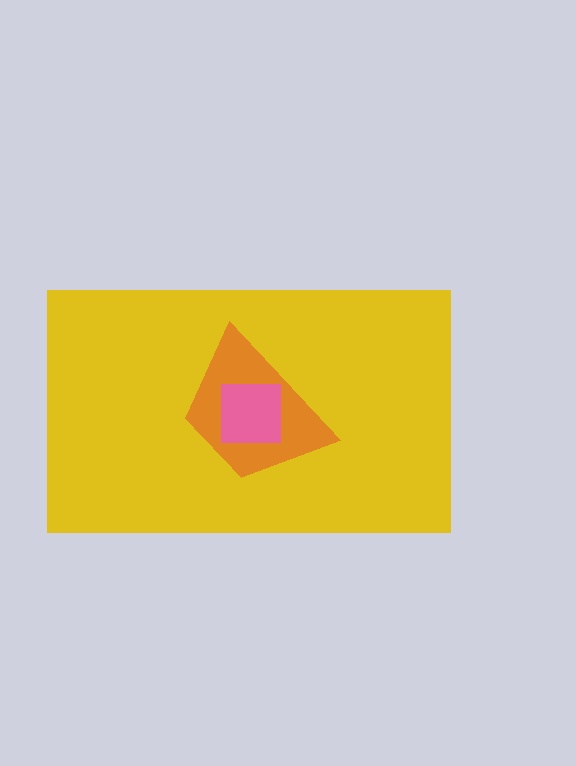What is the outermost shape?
The yellow rectangle.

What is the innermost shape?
The pink square.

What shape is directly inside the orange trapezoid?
The pink square.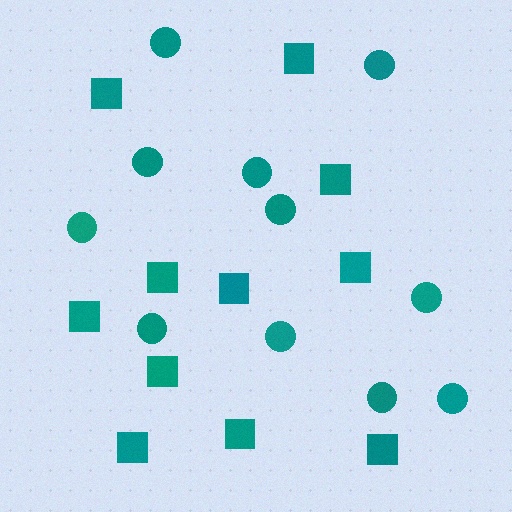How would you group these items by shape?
There are 2 groups: one group of squares (11) and one group of circles (11).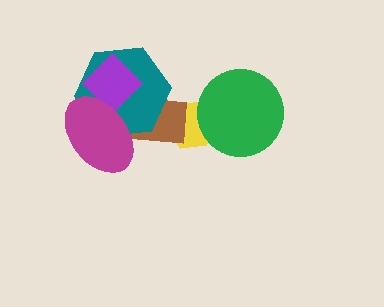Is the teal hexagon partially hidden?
Yes, it is partially covered by another shape.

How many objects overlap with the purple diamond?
3 objects overlap with the purple diamond.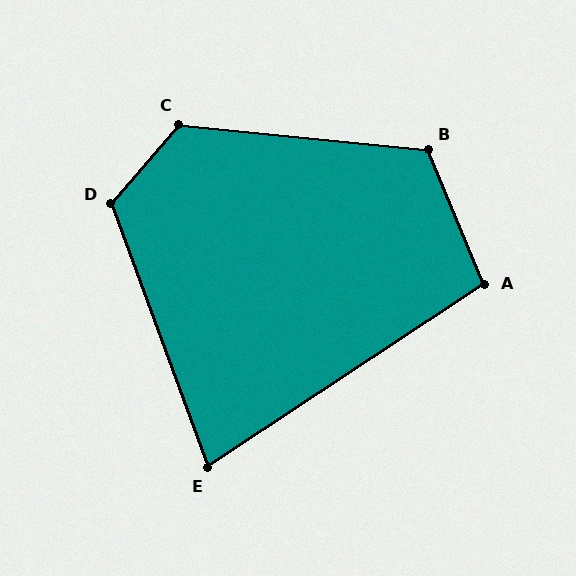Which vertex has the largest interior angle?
C, at approximately 125 degrees.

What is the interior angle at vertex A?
Approximately 101 degrees (obtuse).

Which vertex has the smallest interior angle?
E, at approximately 77 degrees.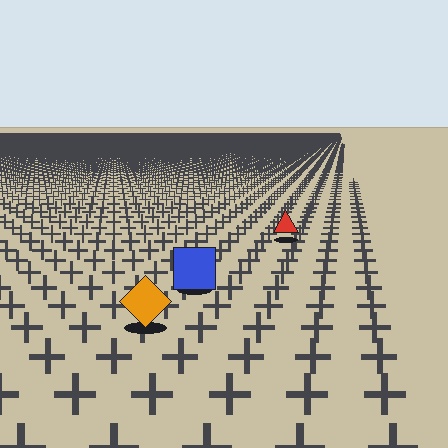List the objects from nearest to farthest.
From nearest to farthest: the orange diamond, the blue square, the red triangle.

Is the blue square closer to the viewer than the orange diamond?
No. The orange diamond is closer — you can tell from the texture gradient: the ground texture is coarser near it.